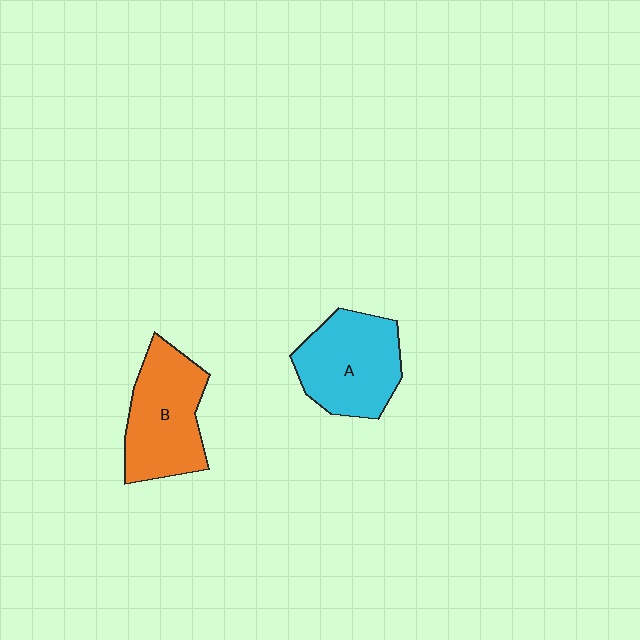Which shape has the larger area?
Shape B (orange).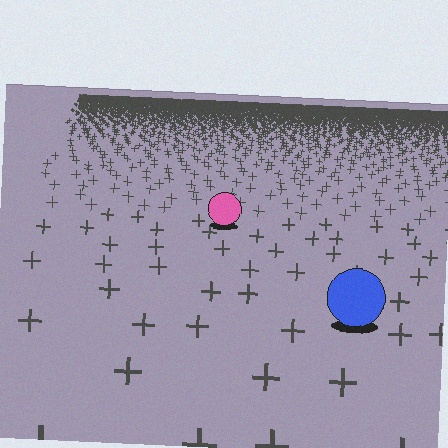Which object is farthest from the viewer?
The pink circle is farthest from the viewer. It appears smaller and the ground texture around it is denser.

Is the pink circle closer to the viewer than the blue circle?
No. The blue circle is closer — you can tell from the texture gradient: the ground texture is coarser near it.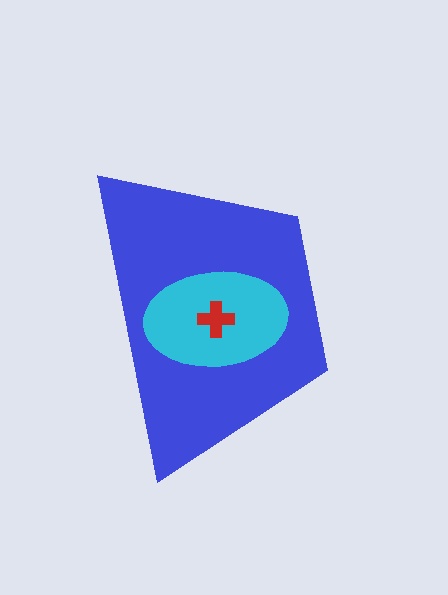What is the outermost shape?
The blue trapezoid.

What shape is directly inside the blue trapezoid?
The cyan ellipse.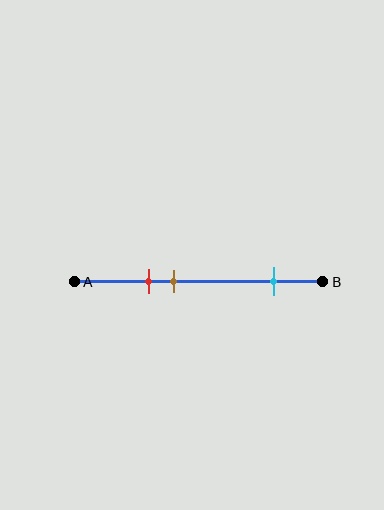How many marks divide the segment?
There are 3 marks dividing the segment.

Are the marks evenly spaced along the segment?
No, the marks are not evenly spaced.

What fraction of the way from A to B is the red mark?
The red mark is approximately 30% (0.3) of the way from A to B.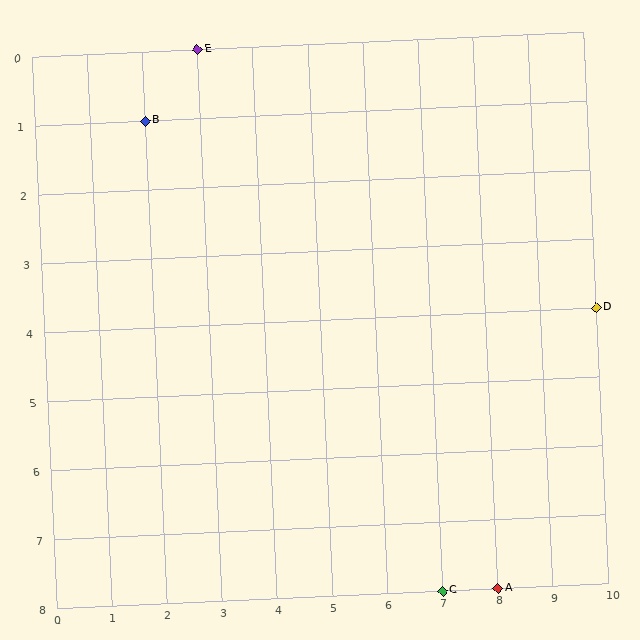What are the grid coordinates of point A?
Point A is at grid coordinates (8, 8).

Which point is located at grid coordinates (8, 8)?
Point A is at (8, 8).